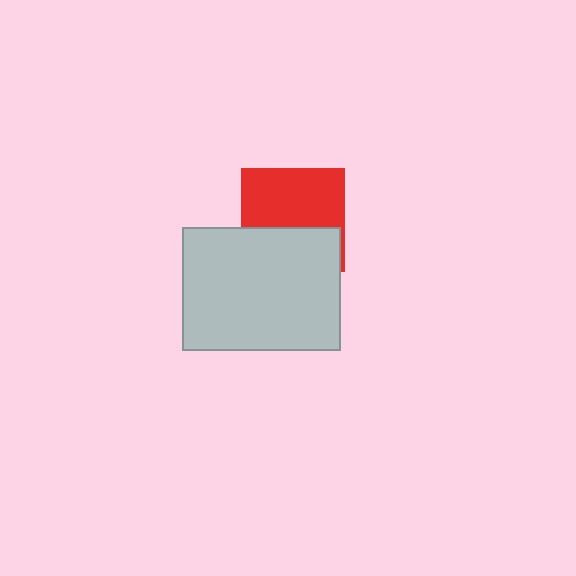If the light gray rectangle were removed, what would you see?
You would see the complete red square.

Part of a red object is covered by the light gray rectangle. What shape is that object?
It is a square.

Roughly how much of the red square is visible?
About half of it is visible (roughly 59%).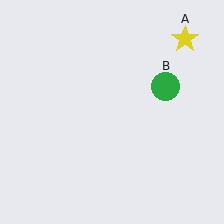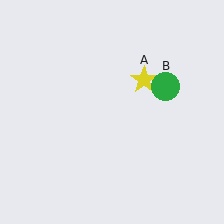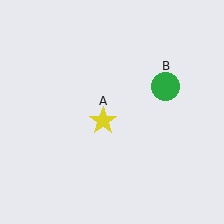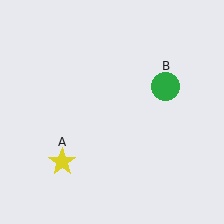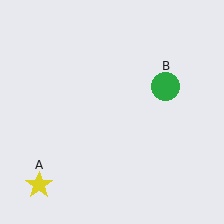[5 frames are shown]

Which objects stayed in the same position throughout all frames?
Green circle (object B) remained stationary.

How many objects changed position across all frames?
1 object changed position: yellow star (object A).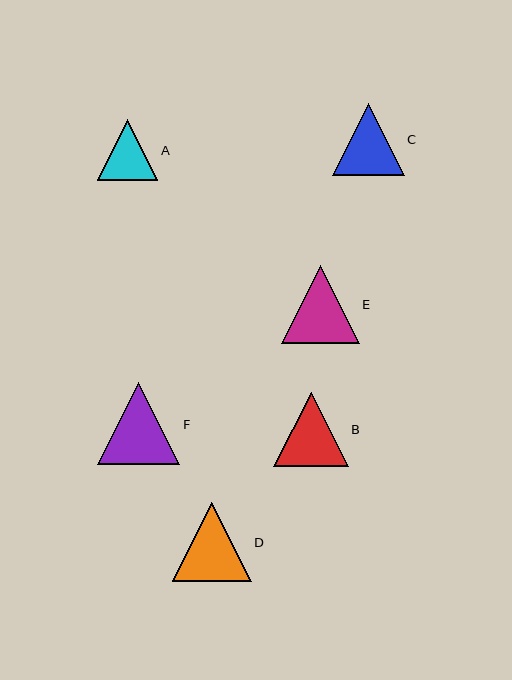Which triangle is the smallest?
Triangle A is the smallest with a size of approximately 60 pixels.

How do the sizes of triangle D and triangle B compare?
Triangle D and triangle B are approximately the same size.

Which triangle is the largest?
Triangle F is the largest with a size of approximately 82 pixels.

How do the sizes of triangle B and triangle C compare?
Triangle B and triangle C are approximately the same size.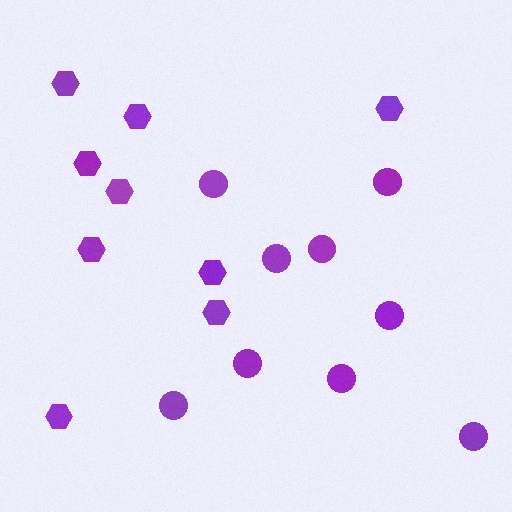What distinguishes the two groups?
There are 2 groups: one group of hexagons (9) and one group of circles (9).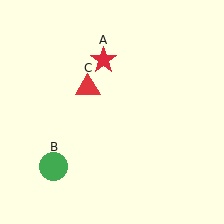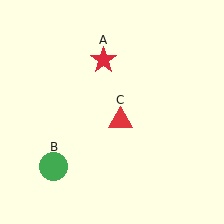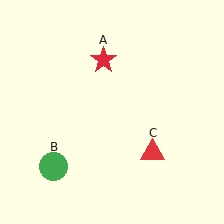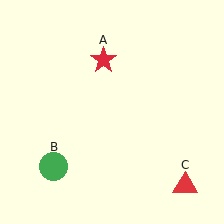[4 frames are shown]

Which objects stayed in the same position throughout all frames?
Red star (object A) and green circle (object B) remained stationary.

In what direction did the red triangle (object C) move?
The red triangle (object C) moved down and to the right.